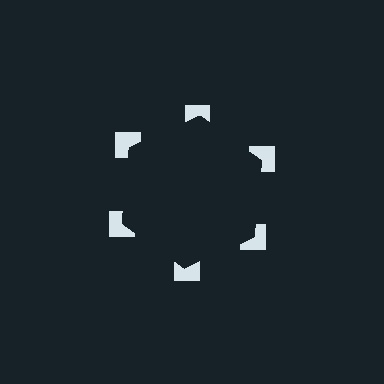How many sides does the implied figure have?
6 sides.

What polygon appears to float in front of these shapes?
An illusory hexagon — its edges are inferred from the aligned wedge cuts in the notched squares, not physically drawn.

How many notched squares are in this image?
There are 6 — one at each vertex of the illusory hexagon.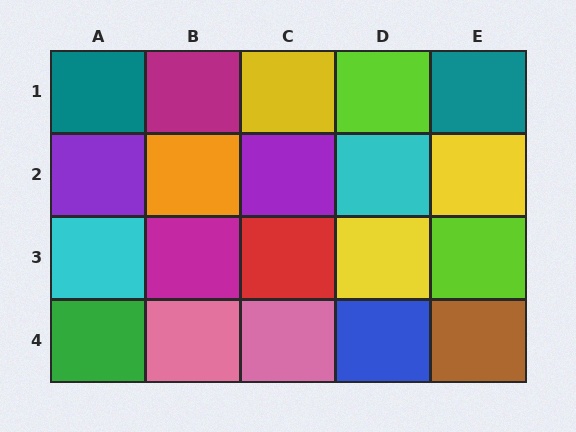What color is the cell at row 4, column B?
Pink.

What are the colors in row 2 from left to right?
Purple, orange, purple, cyan, yellow.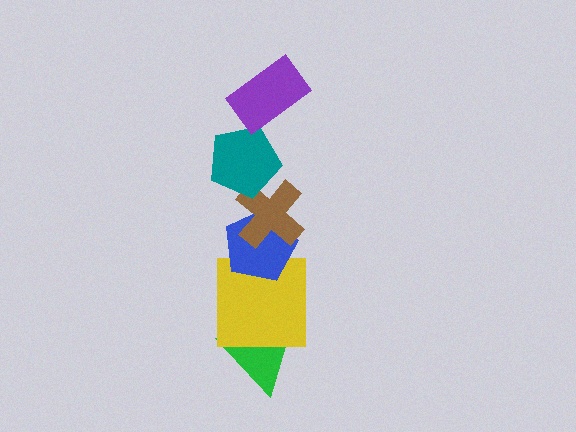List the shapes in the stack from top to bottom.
From top to bottom: the purple rectangle, the teal pentagon, the brown cross, the blue pentagon, the yellow square, the green triangle.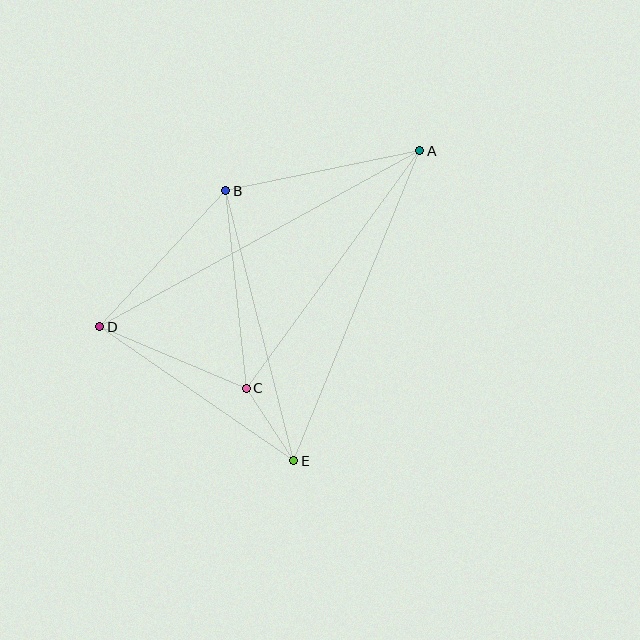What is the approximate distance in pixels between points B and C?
The distance between B and C is approximately 199 pixels.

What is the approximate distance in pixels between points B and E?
The distance between B and E is approximately 278 pixels.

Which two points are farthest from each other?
Points A and D are farthest from each other.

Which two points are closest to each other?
Points C and E are closest to each other.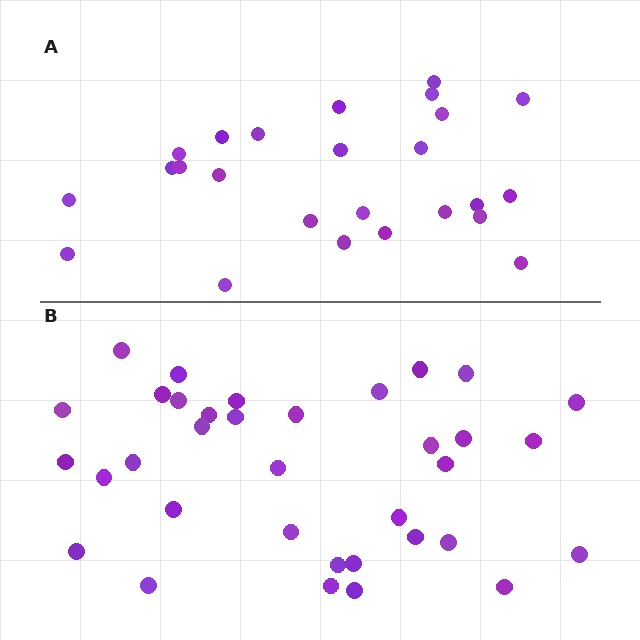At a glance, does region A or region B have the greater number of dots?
Region B (the bottom region) has more dots.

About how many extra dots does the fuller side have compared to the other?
Region B has roughly 10 or so more dots than region A.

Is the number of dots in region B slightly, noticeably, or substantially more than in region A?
Region B has noticeably more, but not dramatically so. The ratio is roughly 1.4 to 1.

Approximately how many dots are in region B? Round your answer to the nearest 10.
About 40 dots. (The exact count is 35, which rounds to 40.)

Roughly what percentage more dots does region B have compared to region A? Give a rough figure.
About 40% more.